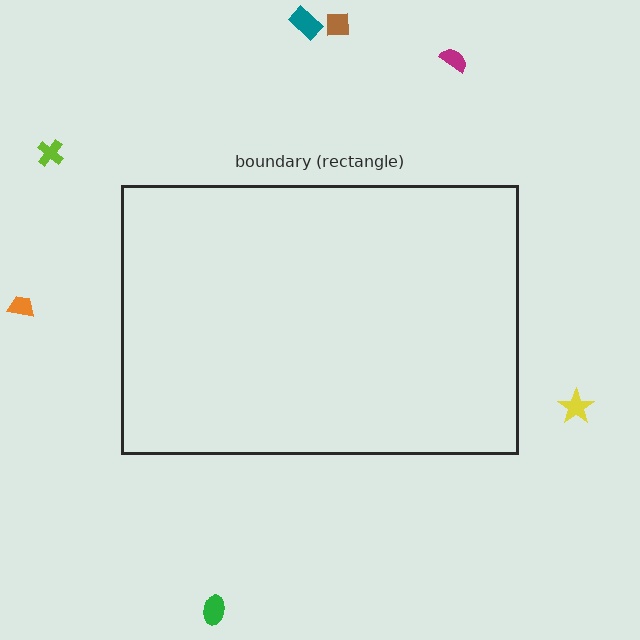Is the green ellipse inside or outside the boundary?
Outside.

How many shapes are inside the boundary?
0 inside, 7 outside.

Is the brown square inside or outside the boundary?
Outside.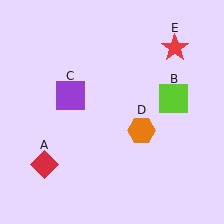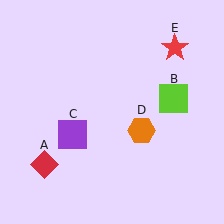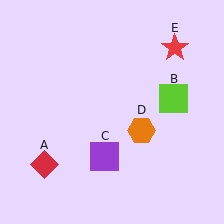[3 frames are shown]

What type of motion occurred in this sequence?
The purple square (object C) rotated counterclockwise around the center of the scene.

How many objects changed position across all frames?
1 object changed position: purple square (object C).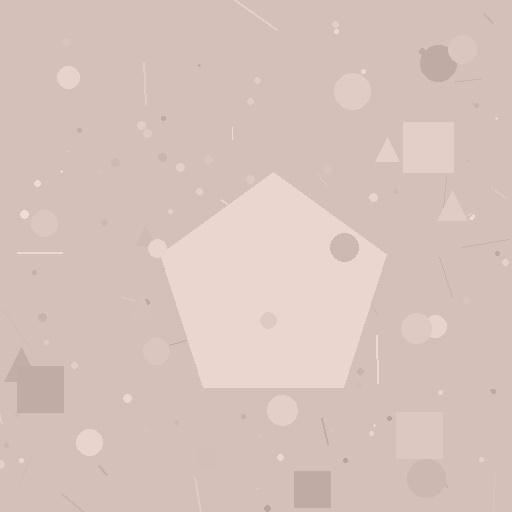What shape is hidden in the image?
A pentagon is hidden in the image.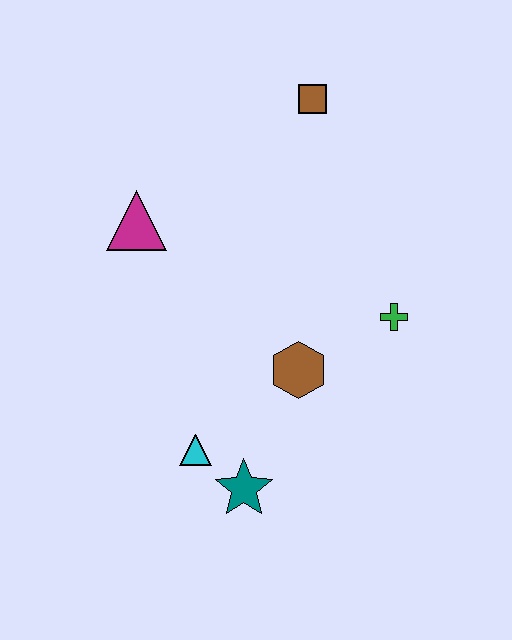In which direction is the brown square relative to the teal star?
The brown square is above the teal star.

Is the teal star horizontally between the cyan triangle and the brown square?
Yes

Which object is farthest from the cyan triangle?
The brown square is farthest from the cyan triangle.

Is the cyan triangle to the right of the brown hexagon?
No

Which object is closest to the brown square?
The magenta triangle is closest to the brown square.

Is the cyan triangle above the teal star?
Yes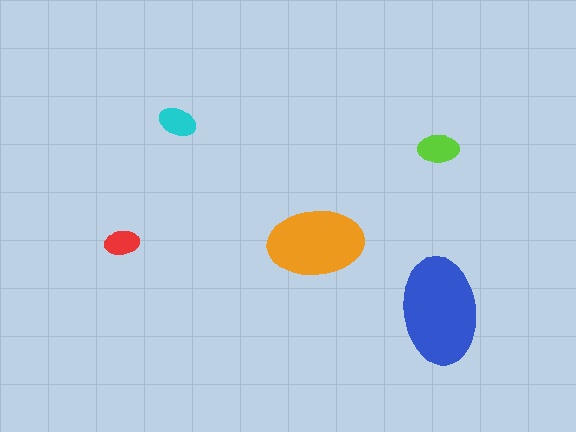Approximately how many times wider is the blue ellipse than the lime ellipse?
About 2.5 times wider.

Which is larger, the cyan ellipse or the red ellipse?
The cyan one.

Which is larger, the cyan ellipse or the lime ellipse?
The lime one.